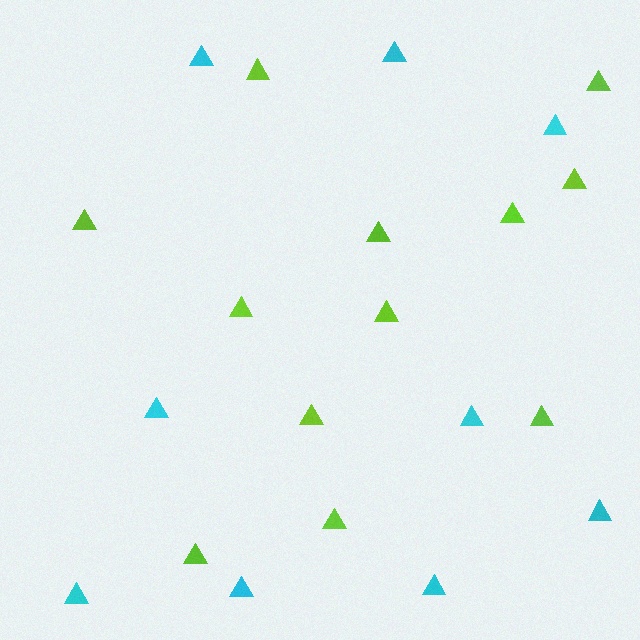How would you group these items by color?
There are 2 groups: one group of lime triangles (12) and one group of cyan triangles (9).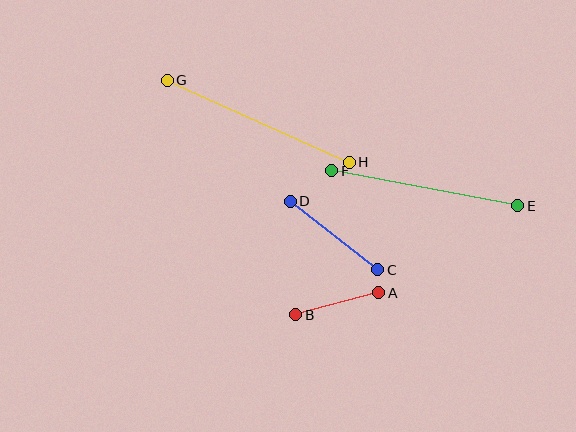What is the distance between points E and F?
The distance is approximately 189 pixels.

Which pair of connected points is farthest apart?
Points G and H are farthest apart.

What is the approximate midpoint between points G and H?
The midpoint is at approximately (258, 121) pixels.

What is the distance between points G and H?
The distance is approximately 199 pixels.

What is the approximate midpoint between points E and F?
The midpoint is at approximately (425, 188) pixels.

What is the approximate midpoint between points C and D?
The midpoint is at approximately (334, 236) pixels.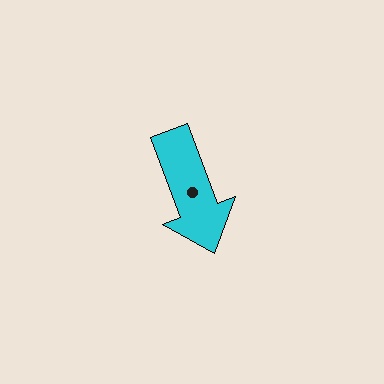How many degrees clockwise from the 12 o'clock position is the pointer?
Approximately 160 degrees.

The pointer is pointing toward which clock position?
Roughly 5 o'clock.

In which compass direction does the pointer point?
South.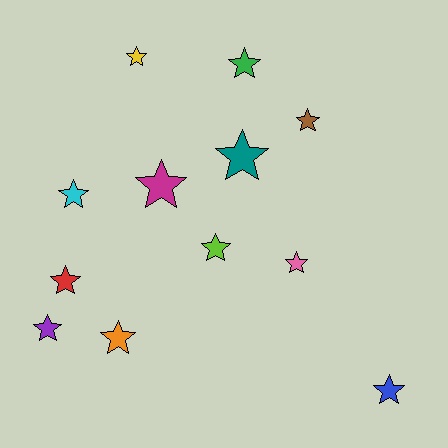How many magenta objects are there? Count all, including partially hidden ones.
There is 1 magenta object.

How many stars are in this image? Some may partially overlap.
There are 12 stars.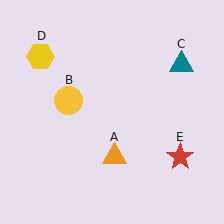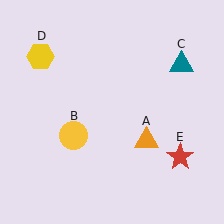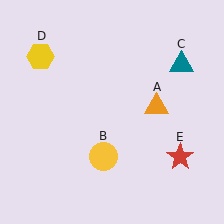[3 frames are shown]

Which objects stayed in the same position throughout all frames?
Teal triangle (object C) and yellow hexagon (object D) and red star (object E) remained stationary.